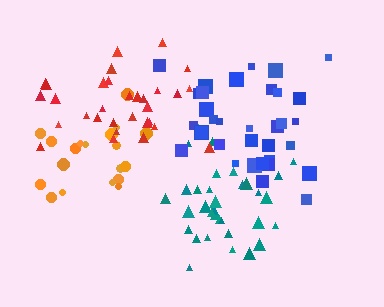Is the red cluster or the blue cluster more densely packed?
Blue.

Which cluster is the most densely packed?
Teal.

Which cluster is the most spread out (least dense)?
Orange.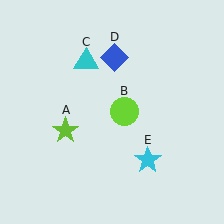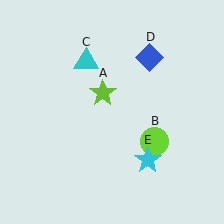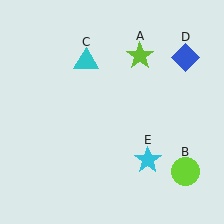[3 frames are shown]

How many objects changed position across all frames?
3 objects changed position: lime star (object A), lime circle (object B), blue diamond (object D).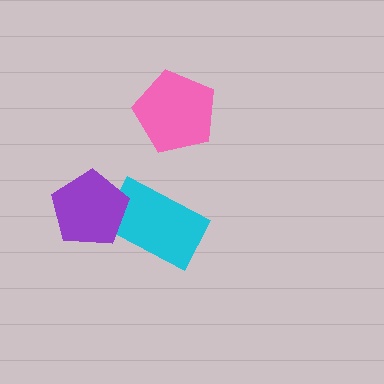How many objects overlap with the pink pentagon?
0 objects overlap with the pink pentagon.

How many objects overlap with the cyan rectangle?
1 object overlaps with the cyan rectangle.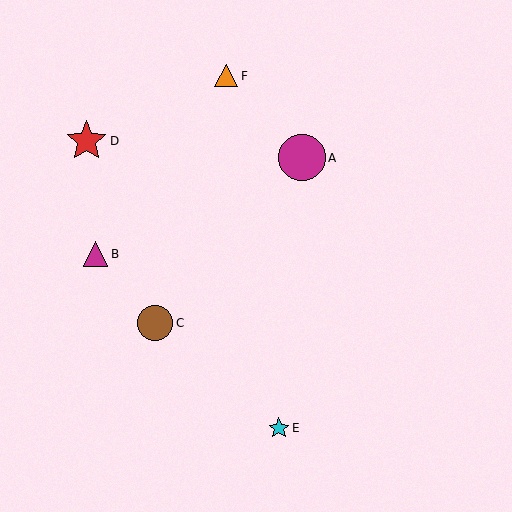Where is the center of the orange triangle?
The center of the orange triangle is at (226, 76).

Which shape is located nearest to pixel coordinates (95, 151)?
The red star (labeled D) at (86, 141) is nearest to that location.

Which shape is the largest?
The magenta circle (labeled A) is the largest.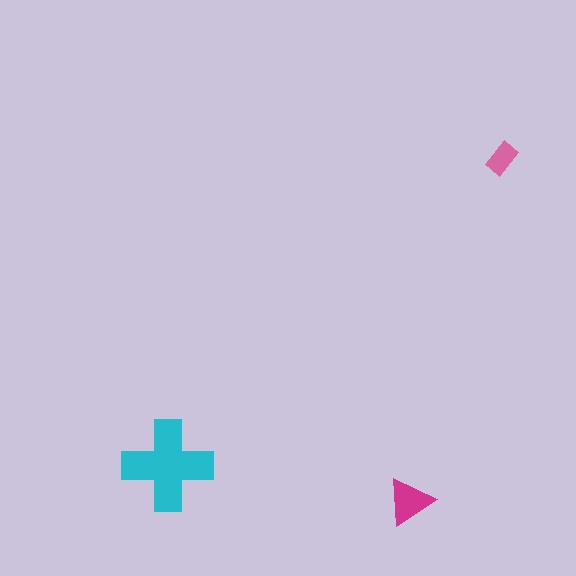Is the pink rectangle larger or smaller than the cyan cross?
Smaller.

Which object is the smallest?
The pink rectangle.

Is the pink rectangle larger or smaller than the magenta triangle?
Smaller.